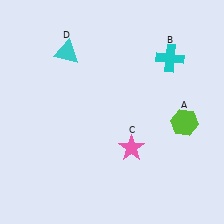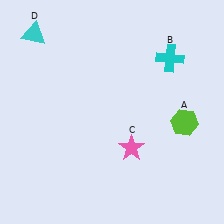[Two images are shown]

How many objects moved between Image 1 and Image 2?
1 object moved between the two images.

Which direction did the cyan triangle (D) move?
The cyan triangle (D) moved left.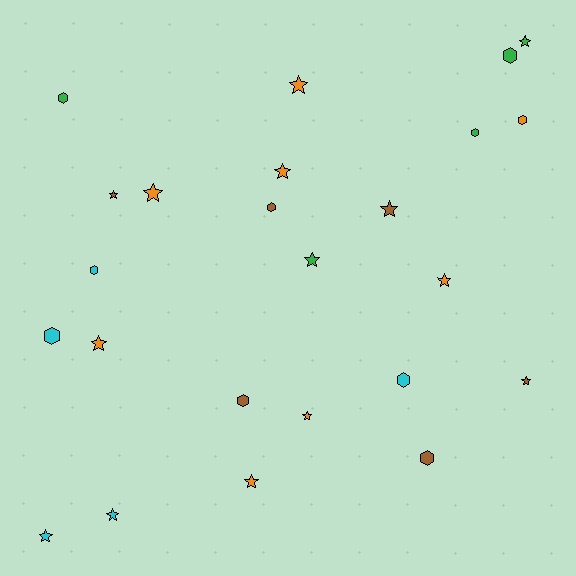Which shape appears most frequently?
Star, with 14 objects.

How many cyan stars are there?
There are 2 cyan stars.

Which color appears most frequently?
Orange, with 8 objects.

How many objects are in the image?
There are 24 objects.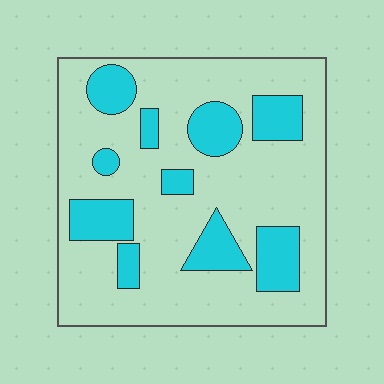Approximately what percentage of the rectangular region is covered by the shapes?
Approximately 25%.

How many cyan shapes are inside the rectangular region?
10.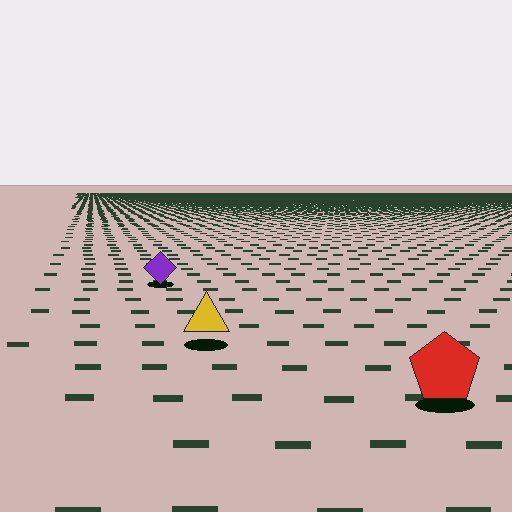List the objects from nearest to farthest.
From nearest to farthest: the red pentagon, the yellow triangle, the purple diamond.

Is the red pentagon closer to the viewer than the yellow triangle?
Yes. The red pentagon is closer — you can tell from the texture gradient: the ground texture is coarser near it.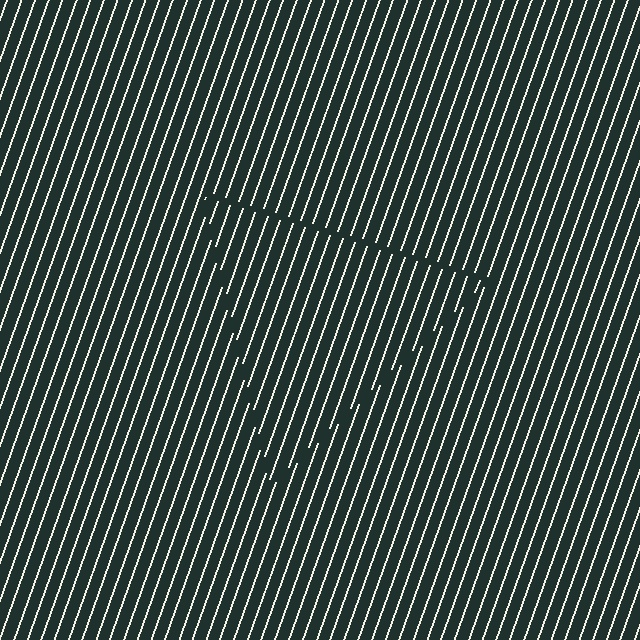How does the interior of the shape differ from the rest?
The interior of the shape contains the same grating, shifted by half a period — the contour is defined by the phase discontinuity where line-ends from the inner and outer gratings abut.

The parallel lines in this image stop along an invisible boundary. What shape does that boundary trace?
An illusory triangle. The interior of the shape contains the same grating, shifted by half a period — the contour is defined by the phase discontinuity where line-ends from the inner and outer gratings abut.